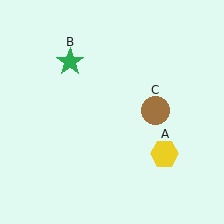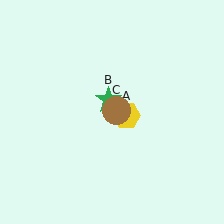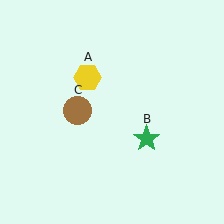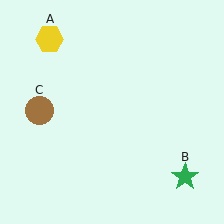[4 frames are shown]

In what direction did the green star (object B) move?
The green star (object B) moved down and to the right.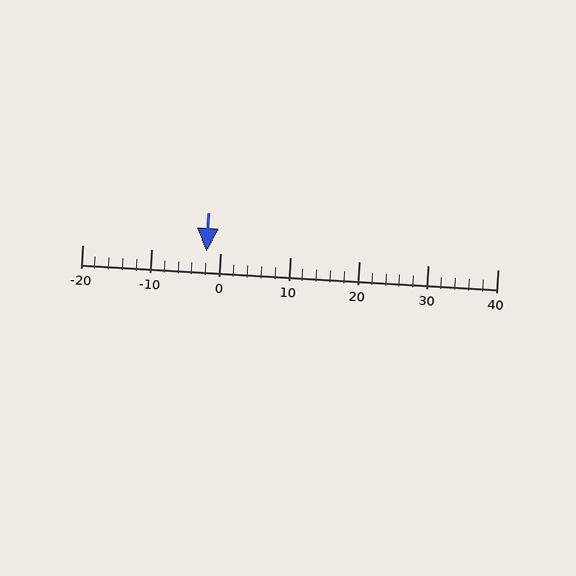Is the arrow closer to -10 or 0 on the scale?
The arrow is closer to 0.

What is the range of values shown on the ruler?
The ruler shows values from -20 to 40.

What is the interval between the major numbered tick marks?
The major tick marks are spaced 10 units apart.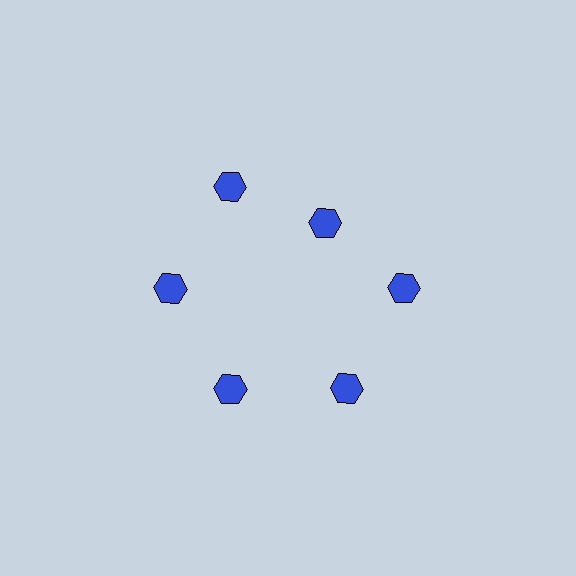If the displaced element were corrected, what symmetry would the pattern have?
It would have 6-fold rotational symmetry — the pattern would map onto itself every 60 degrees.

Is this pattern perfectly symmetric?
No. The 6 blue hexagons are arranged in a ring, but one element near the 1 o'clock position is pulled inward toward the center, breaking the 6-fold rotational symmetry.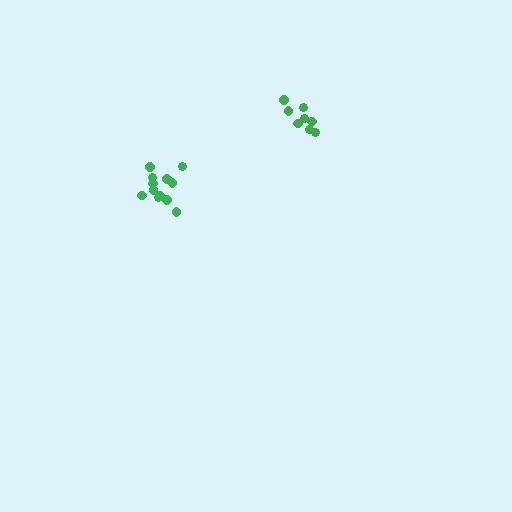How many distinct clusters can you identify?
There are 2 distinct clusters.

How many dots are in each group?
Group 1: 8 dots, Group 2: 12 dots (20 total).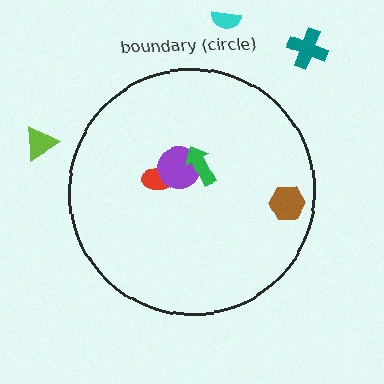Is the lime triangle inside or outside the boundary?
Outside.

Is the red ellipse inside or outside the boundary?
Inside.